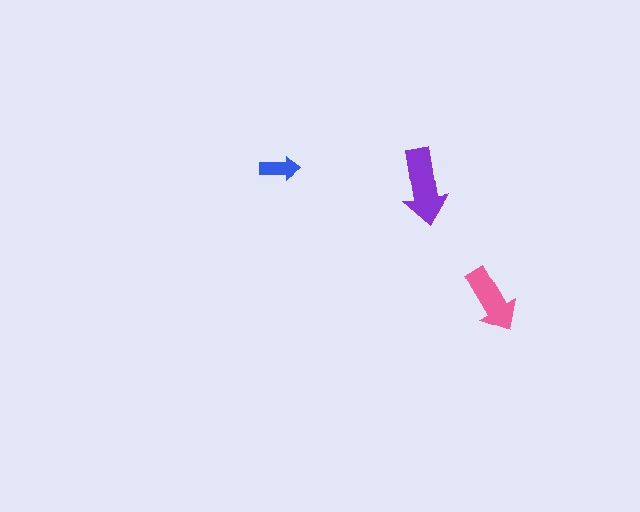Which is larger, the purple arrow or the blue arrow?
The purple one.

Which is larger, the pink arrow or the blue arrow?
The pink one.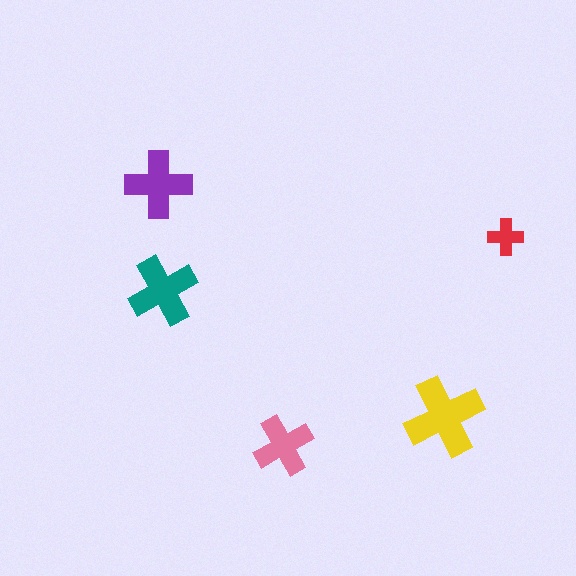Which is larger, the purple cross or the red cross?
The purple one.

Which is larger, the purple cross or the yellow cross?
The yellow one.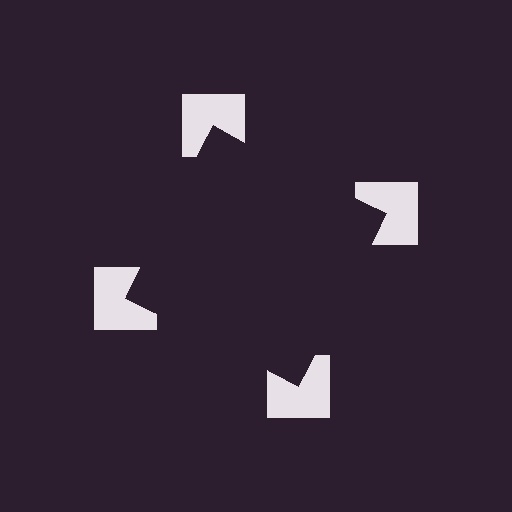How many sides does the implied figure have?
4 sides.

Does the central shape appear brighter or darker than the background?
It typically appears slightly darker than the background, even though no actual brightness change is drawn.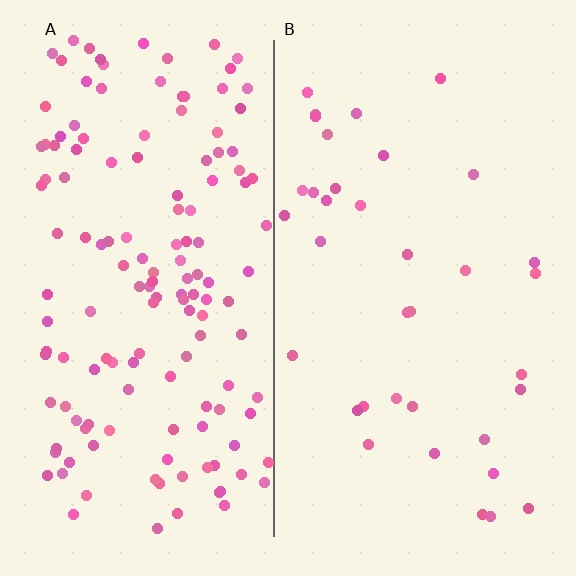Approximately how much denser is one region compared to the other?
Approximately 4.1× — region A over region B.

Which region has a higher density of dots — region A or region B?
A (the left).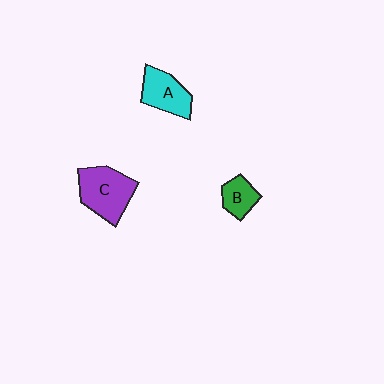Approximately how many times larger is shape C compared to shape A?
Approximately 1.3 times.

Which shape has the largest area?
Shape C (purple).